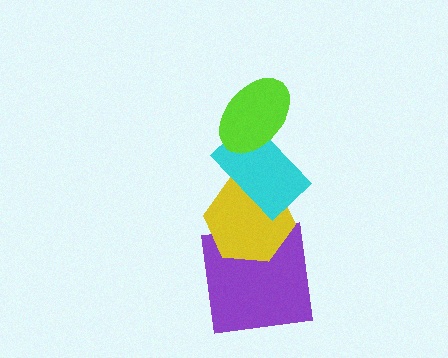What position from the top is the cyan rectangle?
The cyan rectangle is 2nd from the top.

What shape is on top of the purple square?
The yellow hexagon is on top of the purple square.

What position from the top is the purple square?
The purple square is 4th from the top.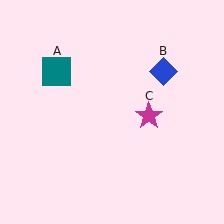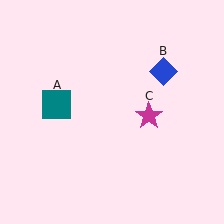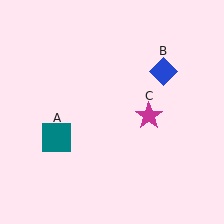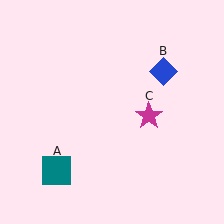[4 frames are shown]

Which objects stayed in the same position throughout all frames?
Blue diamond (object B) and magenta star (object C) remained stationary.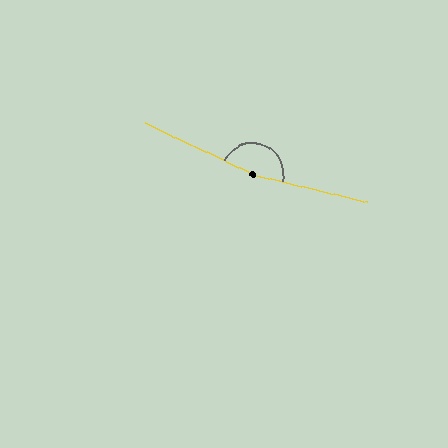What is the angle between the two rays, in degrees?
Approximately 168 degrees.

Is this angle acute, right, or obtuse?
It is obtuse.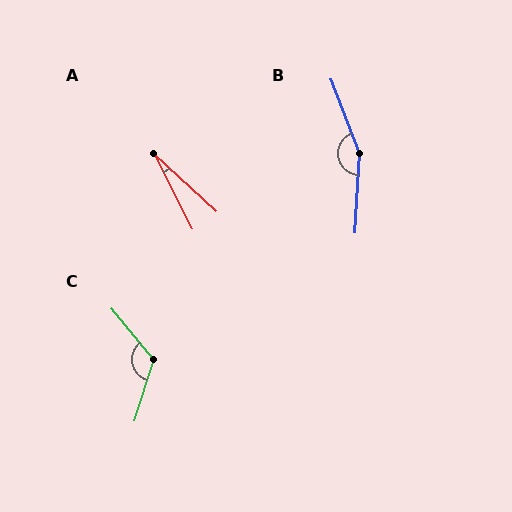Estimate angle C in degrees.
Approximately 123 degrees.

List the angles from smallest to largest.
A (20°), C (123°), B (156°).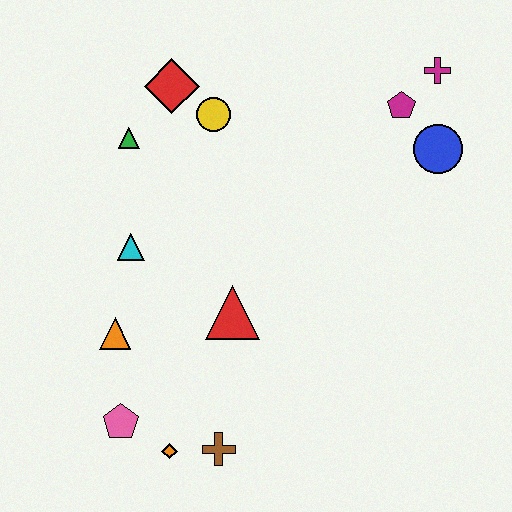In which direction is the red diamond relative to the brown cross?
The red diamond is above the brown cross.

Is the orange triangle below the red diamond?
Yes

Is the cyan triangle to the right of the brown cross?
No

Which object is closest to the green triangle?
The red diamond is closest to the green triangle.